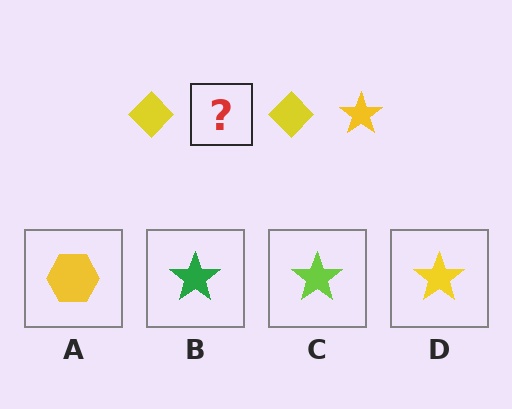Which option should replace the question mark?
Option D.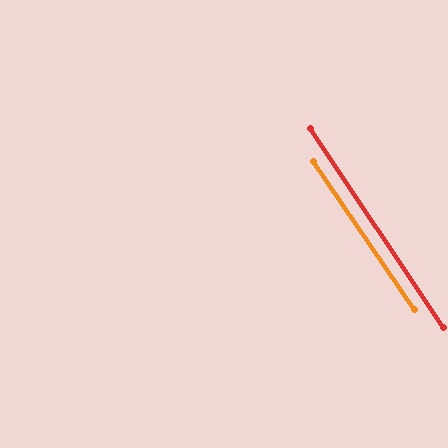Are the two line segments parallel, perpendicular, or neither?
Parallel — their directions differ by only 0.4°.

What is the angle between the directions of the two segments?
Approximately 0 degrees.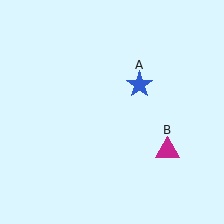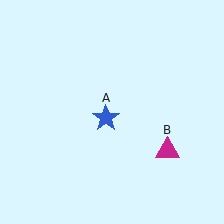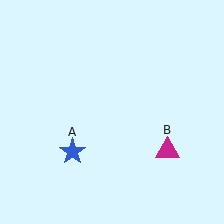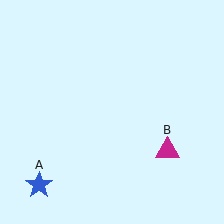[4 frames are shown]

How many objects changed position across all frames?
1 object changed position: blue star (object A).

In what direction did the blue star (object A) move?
The blue star (object A) moved down and to the left.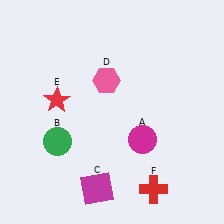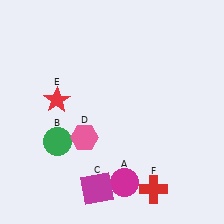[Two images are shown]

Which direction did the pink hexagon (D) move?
The pink hexagon (D) moved down.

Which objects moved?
The objects that moved are: the magenta circle (A), the pink hexagon (D).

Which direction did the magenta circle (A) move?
The magenta circle (A) moved down.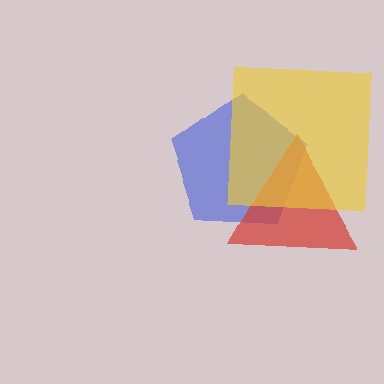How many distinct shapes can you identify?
There are 3 distinct shapes: a blue pentagon, a red triangle, a yellow square.